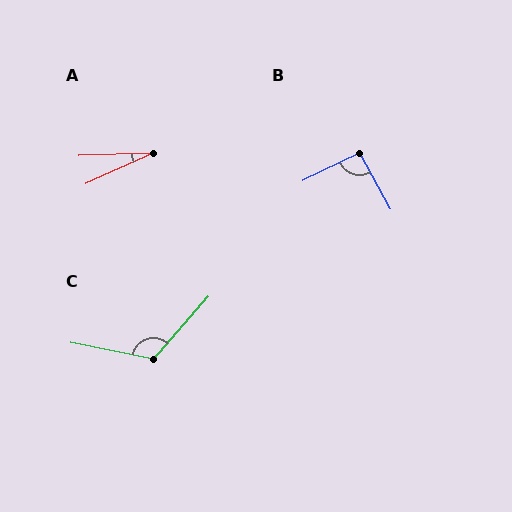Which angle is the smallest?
A, at approximately 23 degrees.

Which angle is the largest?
C, at approximately 120 degrees.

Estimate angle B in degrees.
Approximately 93 degrees.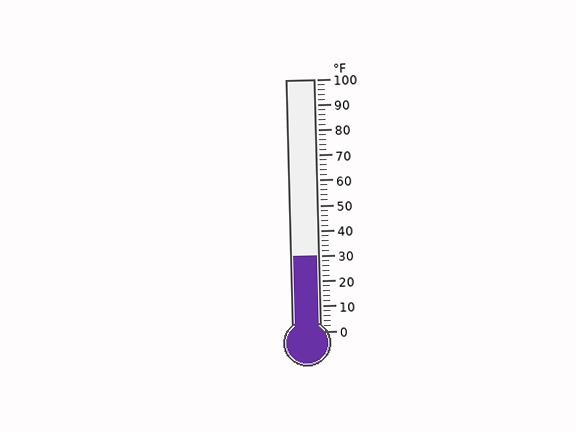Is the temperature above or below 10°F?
The temperature is above 10°F.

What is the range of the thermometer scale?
The thermometer scale ranges from 0°F to 100°F.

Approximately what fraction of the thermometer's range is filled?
The thermometer is filled to approximately 30% of its range.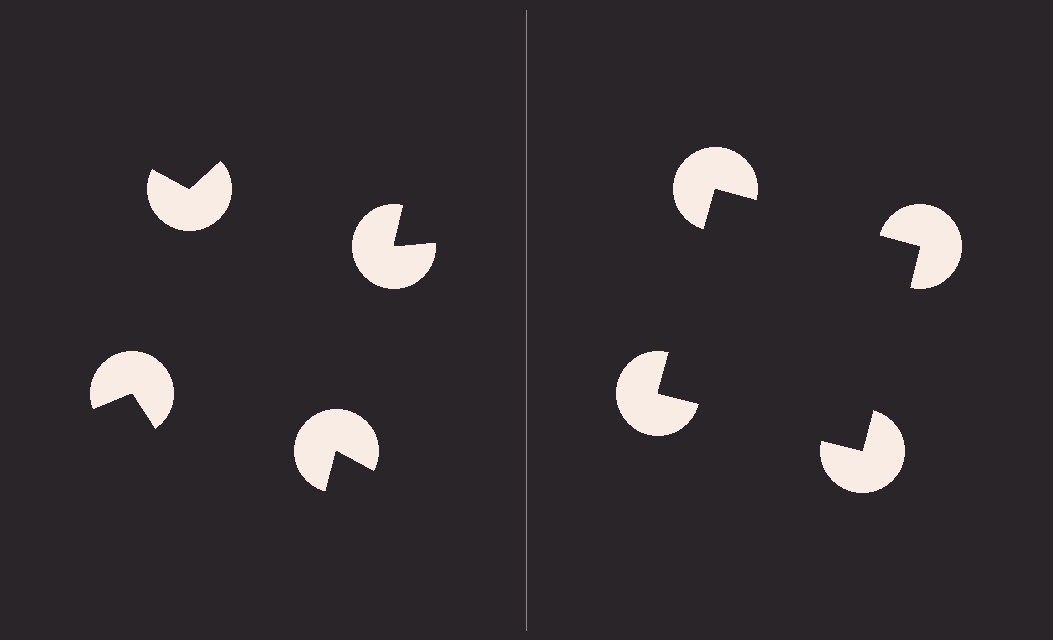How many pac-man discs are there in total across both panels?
8 — 4 on each side.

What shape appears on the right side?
An illusory square.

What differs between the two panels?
The pac-man discs are positioned identically on both sides; only the wedge orientations differ. On the right they align to a square; on the left they are misaligned.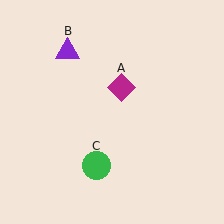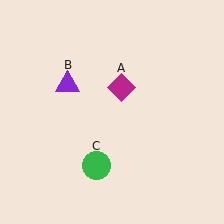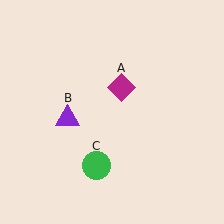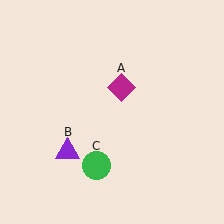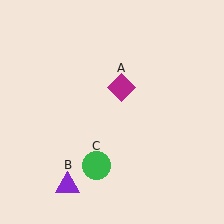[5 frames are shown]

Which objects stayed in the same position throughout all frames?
Magenta diamond (object A) and green circle (object C) remained stationary.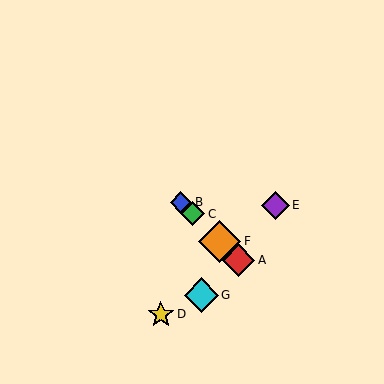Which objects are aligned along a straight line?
Objects A, B, C, F are aligned along a straight line.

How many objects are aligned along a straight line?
4 objects (A, B, C, F) are aligned along a straight line.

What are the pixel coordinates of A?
Object A is at (239, 260).